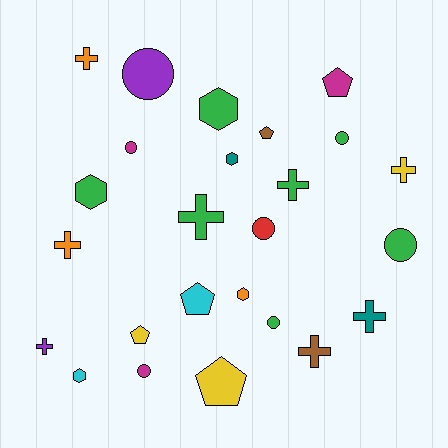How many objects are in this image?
There are 25 objects.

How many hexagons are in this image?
There are 5 hexagons.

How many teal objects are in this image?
There are 2 teal objects.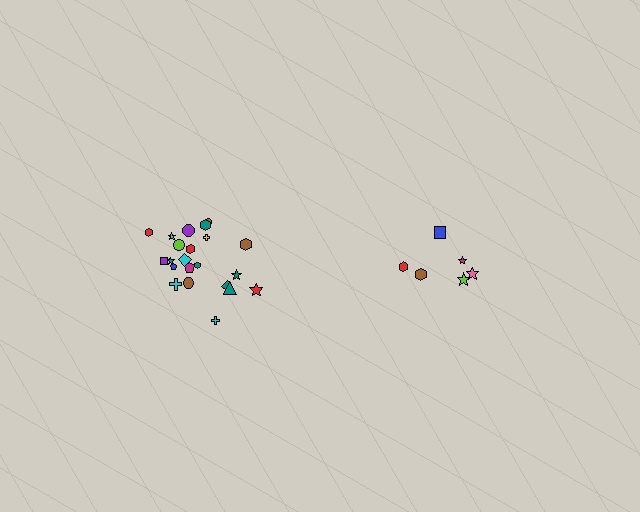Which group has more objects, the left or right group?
The left group.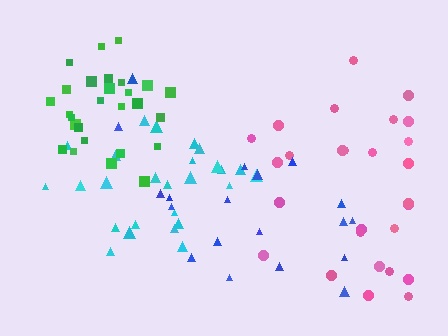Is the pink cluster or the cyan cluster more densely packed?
Cyan.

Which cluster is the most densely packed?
Green.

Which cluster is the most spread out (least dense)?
Blue.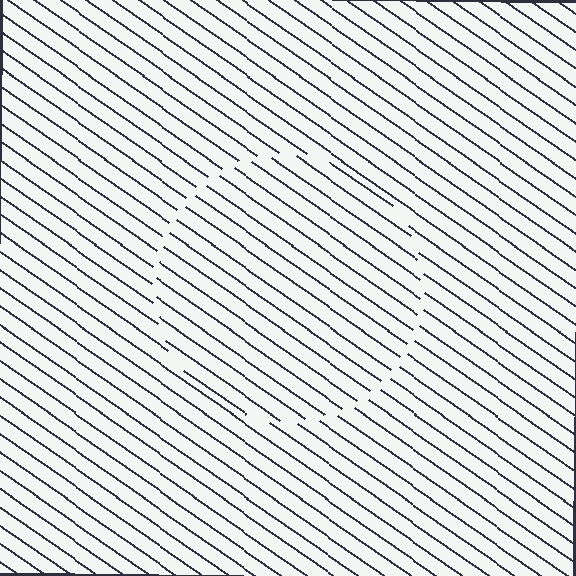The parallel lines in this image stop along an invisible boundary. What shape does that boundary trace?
An illusory circle. The interior of the shape contains the same grating, shifted by half a period — the contour is defined by the phase discontinuity where line-ends from the inner and outer gratings abut.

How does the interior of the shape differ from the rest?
The interior of the shape contains the same grating, shifted by half a period — the contour is defined by the phase discontinuity where line-ends from the inner and outer gratings abut.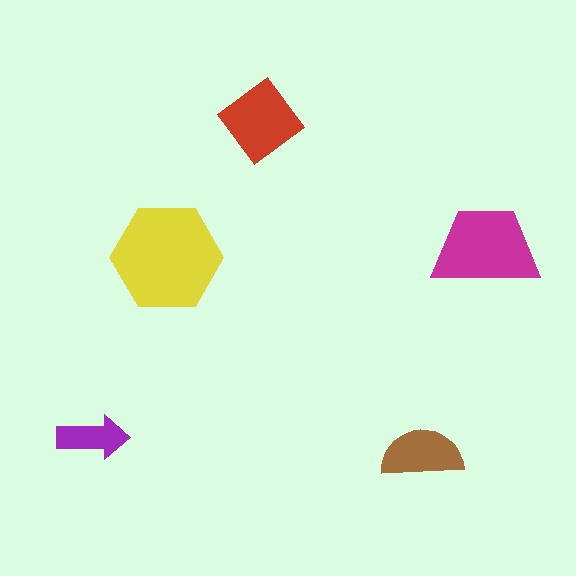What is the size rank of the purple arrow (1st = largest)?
5th.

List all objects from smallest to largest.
The purple arrow, the brown semicircle, the red diamond, the magenta trapezoid, the yellow hexagon.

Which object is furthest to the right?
The magenta trapezoid is rightmost.